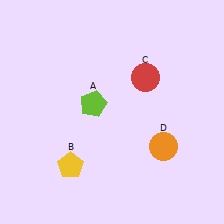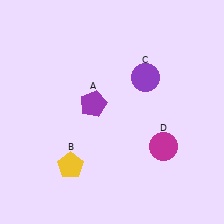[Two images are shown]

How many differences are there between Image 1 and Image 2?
There are 3 differences between the two images.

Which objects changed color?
A changed from lime to purple. C changed from red to purple. D changed from orange to magenta.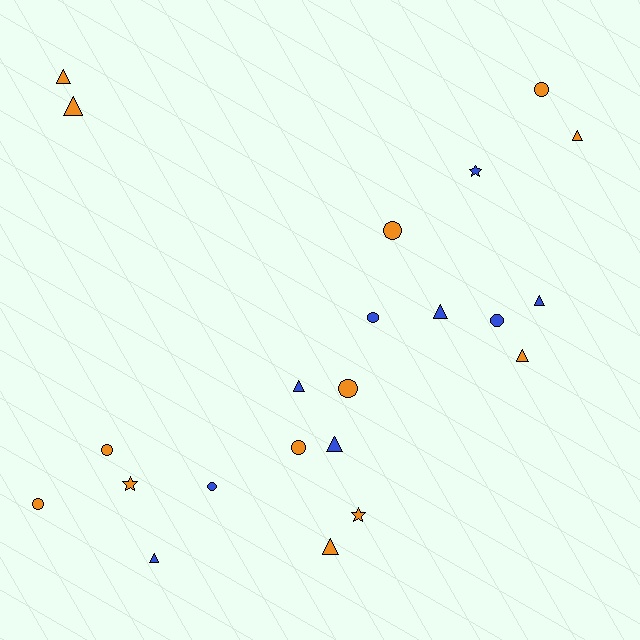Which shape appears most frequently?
Triangle, with 10 objects.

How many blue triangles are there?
There are 5 blue triangles.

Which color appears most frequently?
Orange, with 13 objects.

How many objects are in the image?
There are 22 objects.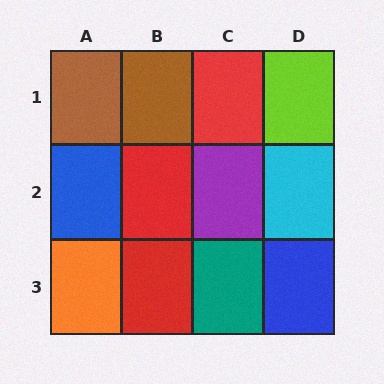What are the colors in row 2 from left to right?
Blue, red, purple, cyan.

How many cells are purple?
1 cell is purple.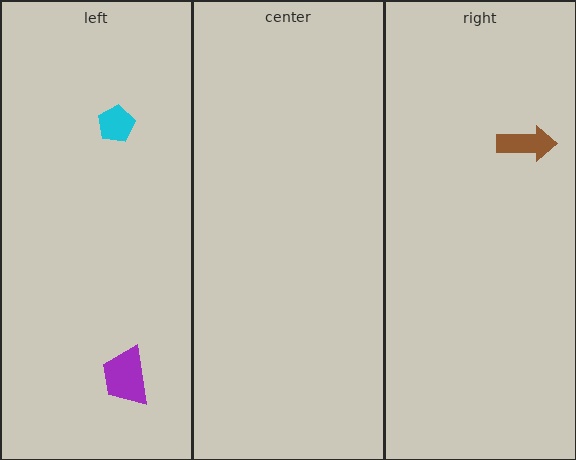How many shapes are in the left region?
2.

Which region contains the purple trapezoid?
The left region.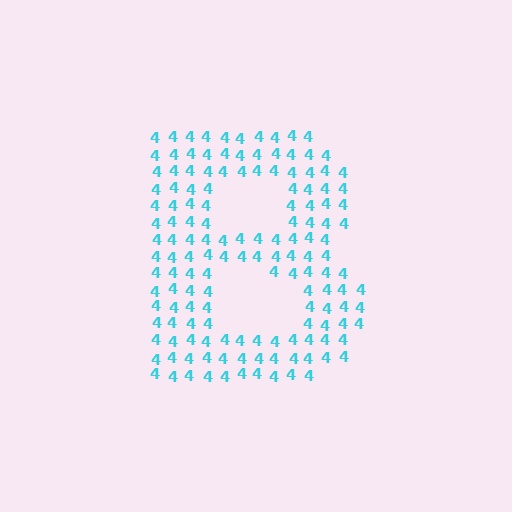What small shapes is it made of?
It is made of small digit 4's.